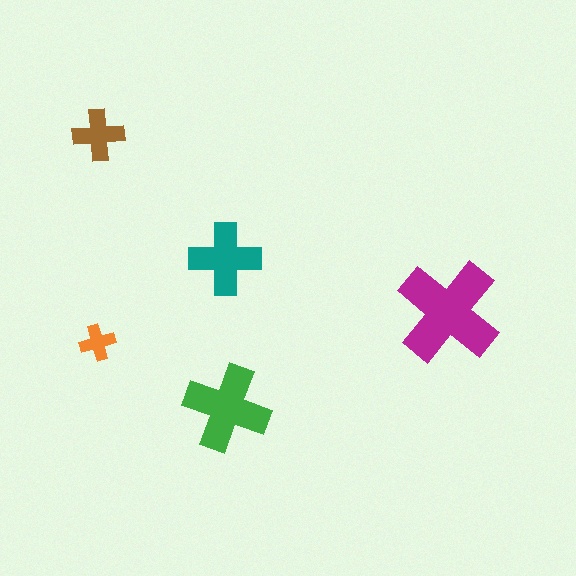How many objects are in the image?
There are 5 objects in the image.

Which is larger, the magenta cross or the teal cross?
The magenta one.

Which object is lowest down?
The green cross is bottommost.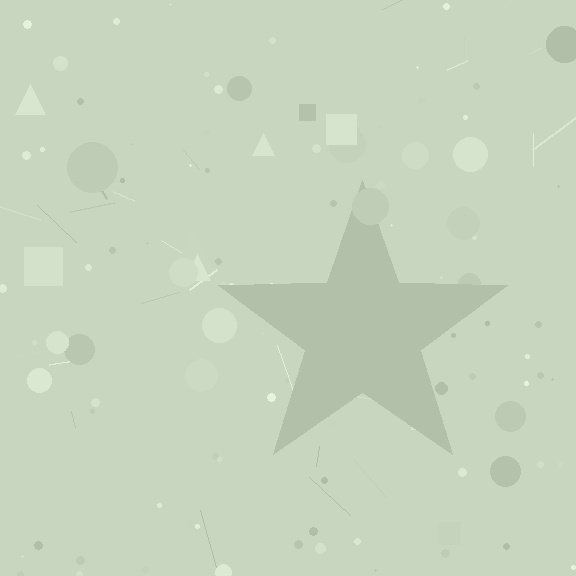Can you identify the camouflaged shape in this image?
The camouflaged shape is a star.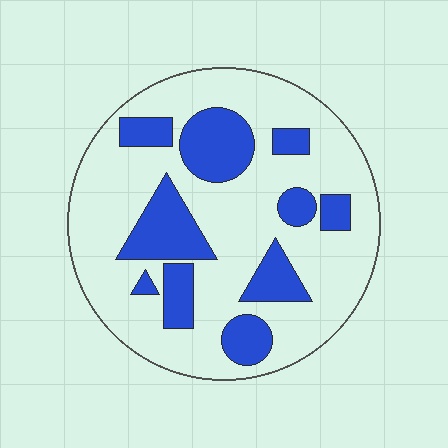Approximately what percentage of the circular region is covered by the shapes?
Approximately 25%.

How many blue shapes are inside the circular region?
10.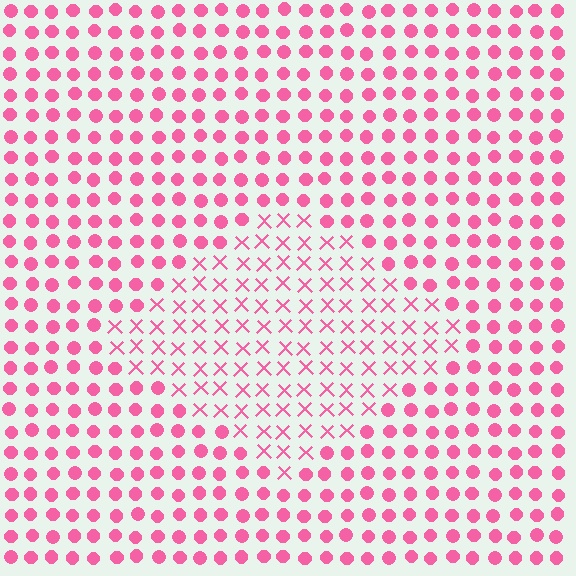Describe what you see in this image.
The image is filled with small pink elements arranged in a uniform grid. A diamond-shaped region contains X marks, while the surrounding area contains circles. The boundary is defined purely by the change in element shape.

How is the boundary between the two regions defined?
The boundary is defined by a change in element shape: X marks inside vs. circles outside. All elements share the same color and spacing.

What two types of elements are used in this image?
The image uses X marks inside the diamond region and circles outside it.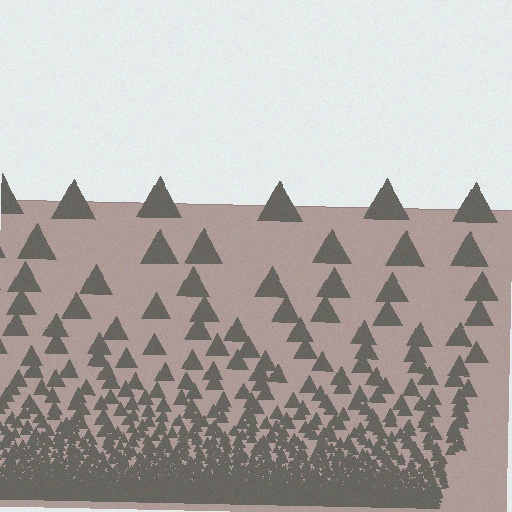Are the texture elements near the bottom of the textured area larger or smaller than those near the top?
Smaller. The gradient is inverted — elements near the bottom are smaller and denser.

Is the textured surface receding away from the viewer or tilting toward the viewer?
The surface appears to tilt toward the viewer. Texture elements get larger and sparser toward the top.